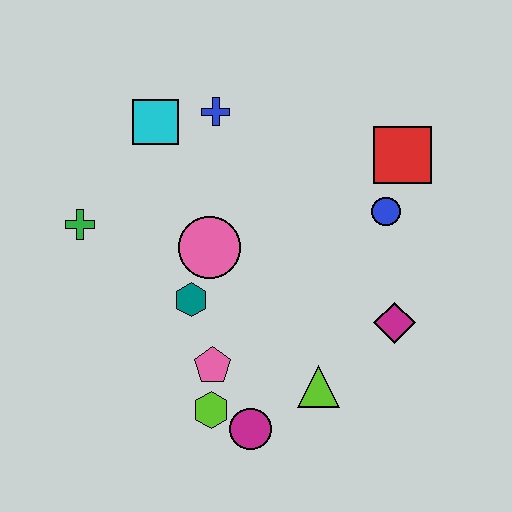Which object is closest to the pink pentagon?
The lime hexagon is closest to the pink pentagon.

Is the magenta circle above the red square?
No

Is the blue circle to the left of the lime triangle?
No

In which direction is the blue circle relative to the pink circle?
The blue circle is to the right of the pink circle.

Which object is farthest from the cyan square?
The magenta circle is farthest from the cyan square.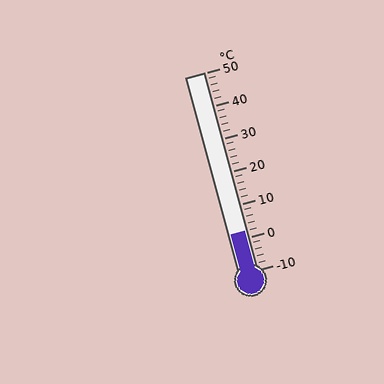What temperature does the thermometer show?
The thermometer shows approximately 2°C.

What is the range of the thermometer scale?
The thermometer scale ranges from -10°C to 50°C.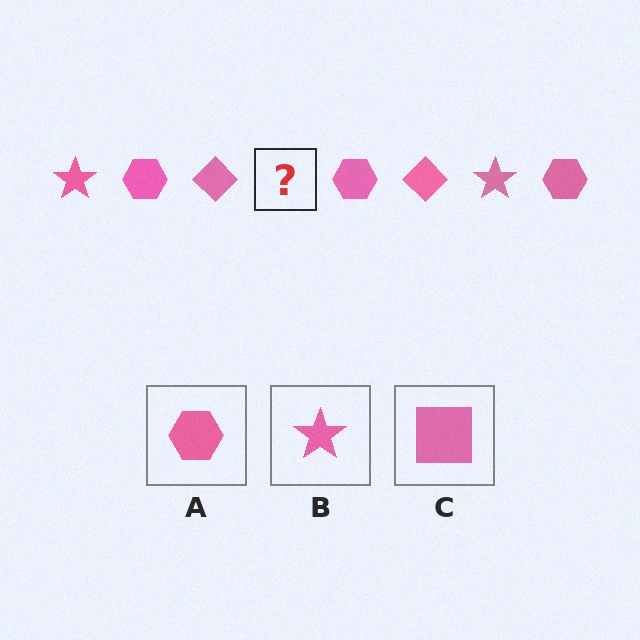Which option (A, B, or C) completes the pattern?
B.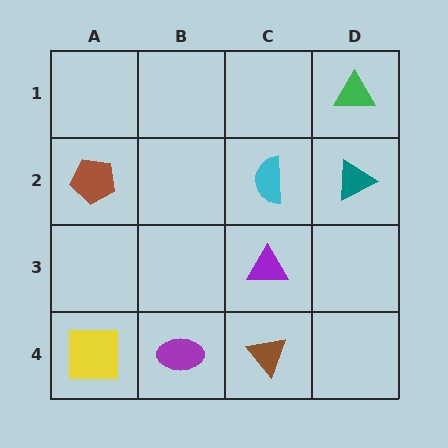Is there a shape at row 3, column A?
No, that cell is empty.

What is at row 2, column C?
A cyan semicircle.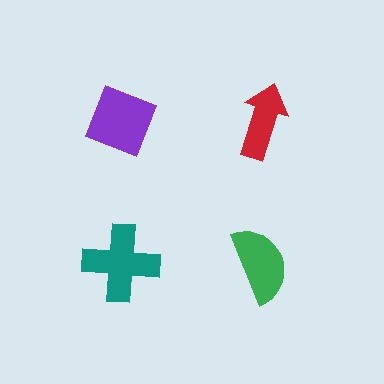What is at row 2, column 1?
A teal cross.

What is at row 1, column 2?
A red arrow.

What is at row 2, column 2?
A green semicircle.